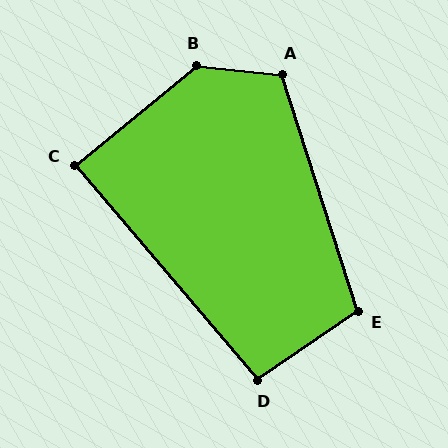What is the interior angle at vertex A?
Approximately 114 degrees (obtuse).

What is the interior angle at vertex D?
Approximately 96 degrees (obtuse).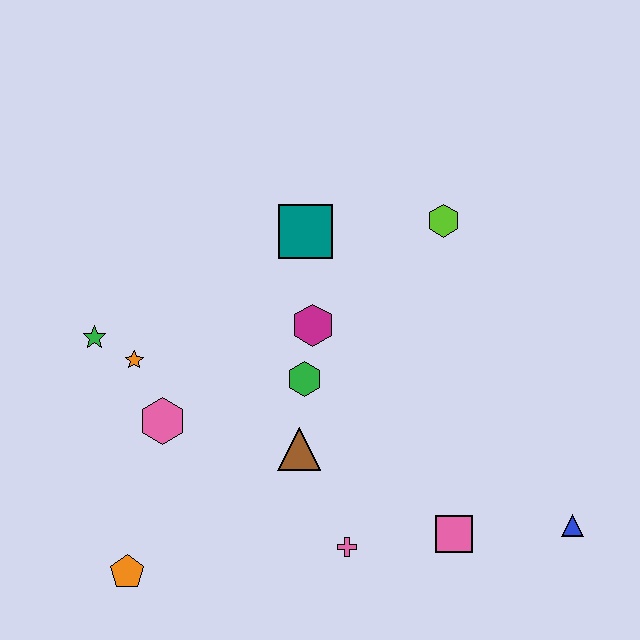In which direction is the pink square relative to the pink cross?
The pink square is to the right of the pink cross.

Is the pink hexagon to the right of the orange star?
Yes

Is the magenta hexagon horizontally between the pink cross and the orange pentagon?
Yes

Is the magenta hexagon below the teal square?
Yes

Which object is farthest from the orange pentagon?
The lime hexagon is farthest from the orange pentagon.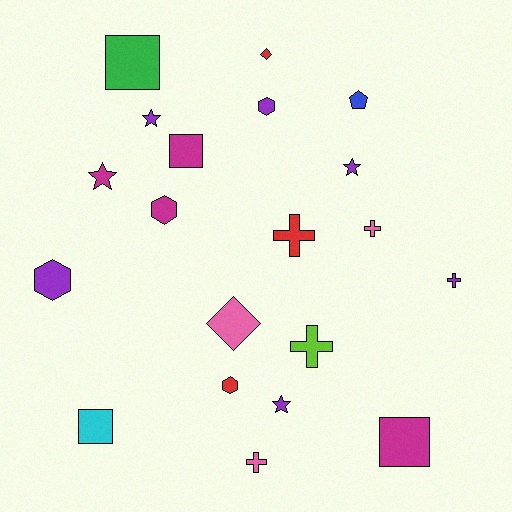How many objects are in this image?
There are 20 objects.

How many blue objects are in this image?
There is 1 blue object.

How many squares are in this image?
There are 4 squares.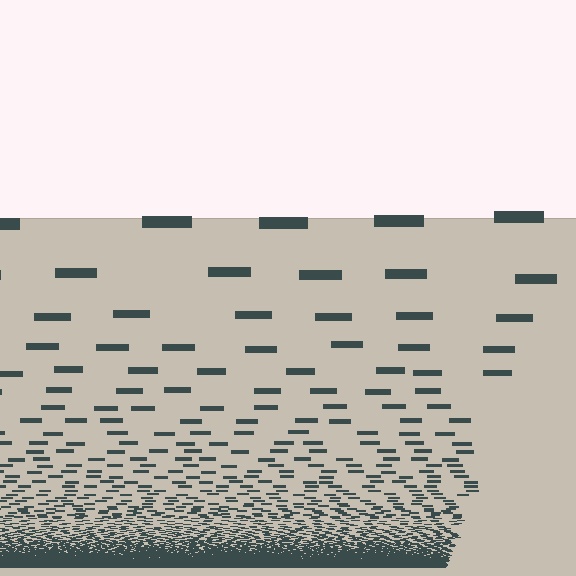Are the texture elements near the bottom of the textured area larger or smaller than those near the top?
Smaller. The gradient is inverted — elements near the bottom are smaller and denser.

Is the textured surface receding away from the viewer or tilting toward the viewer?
The surface appears to tilt toward the viewer. Texture elements get larger and sparser toward the top.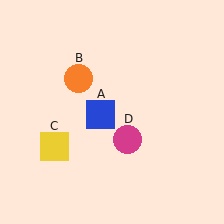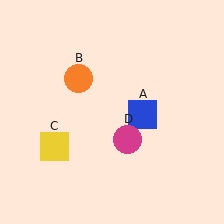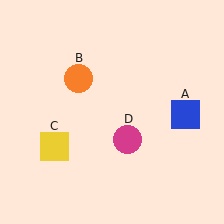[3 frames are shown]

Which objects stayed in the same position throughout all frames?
Orange circle (object B) and yellow square (object C) and magenta circle (object D) remained stationary.